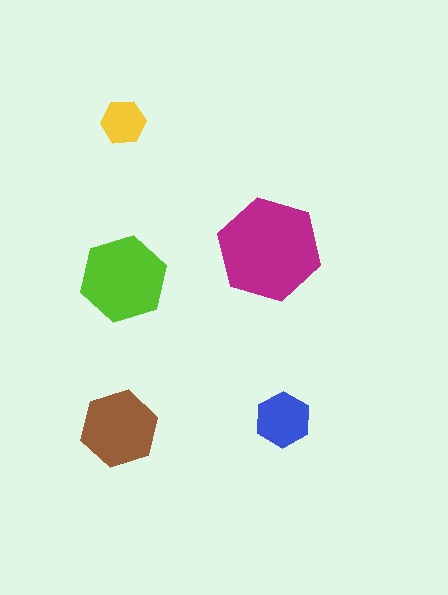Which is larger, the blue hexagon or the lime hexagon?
The lime one.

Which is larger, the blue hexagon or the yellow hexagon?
The blue one.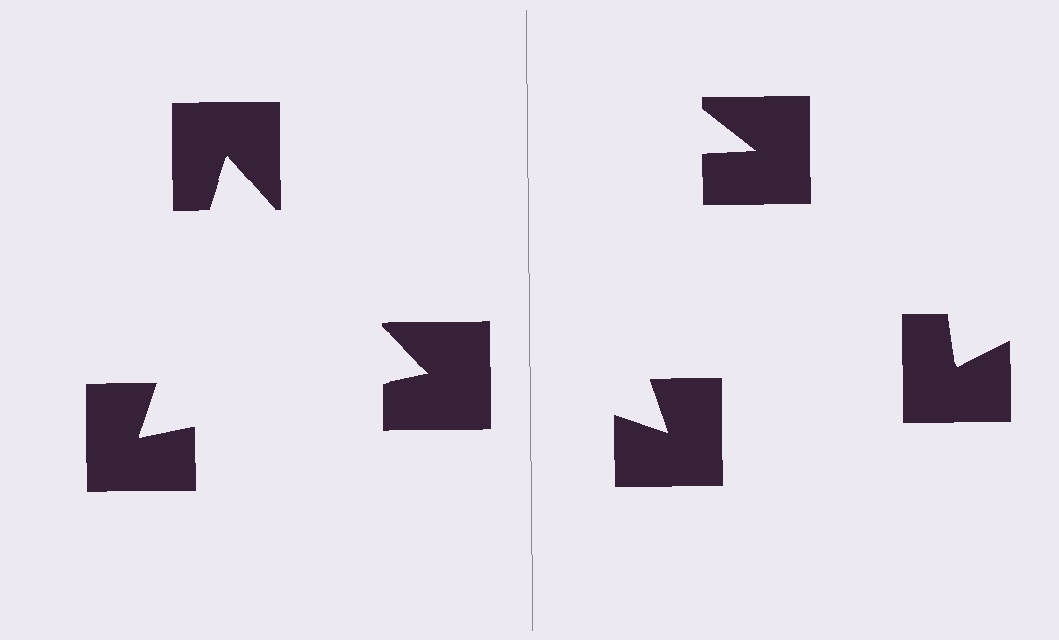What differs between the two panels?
The notched squares are positioned identically on both sides; only the wedge orientations differ. On the left they align to a triangle; on the right they are misaligned.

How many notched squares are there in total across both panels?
6 — 3 on each side.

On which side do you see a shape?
An illusory triangle appears on the left side. On the right side the wedge cuts are rotated, so no coherent shape forms.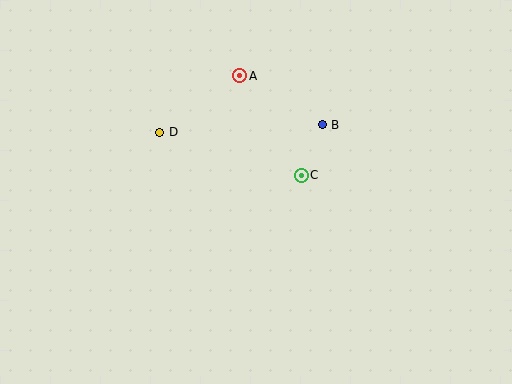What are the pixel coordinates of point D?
Point D is at (160, 132).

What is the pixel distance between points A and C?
The distance between A and C is 117 pixels.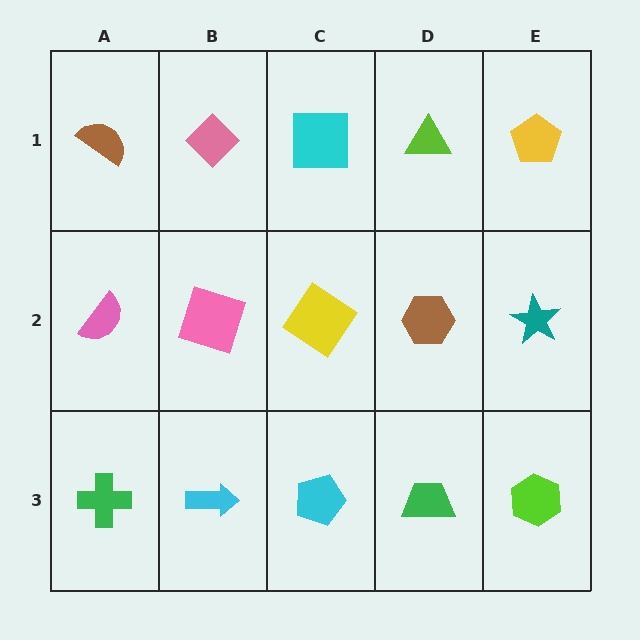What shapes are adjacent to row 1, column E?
A teal star (row 2, column E), a lime triangle (row 1, column D).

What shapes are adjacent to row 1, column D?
A brown hexagon (row 2, column D), a cyan square (row 1, column C), a yellow pentagon (row 1, column E).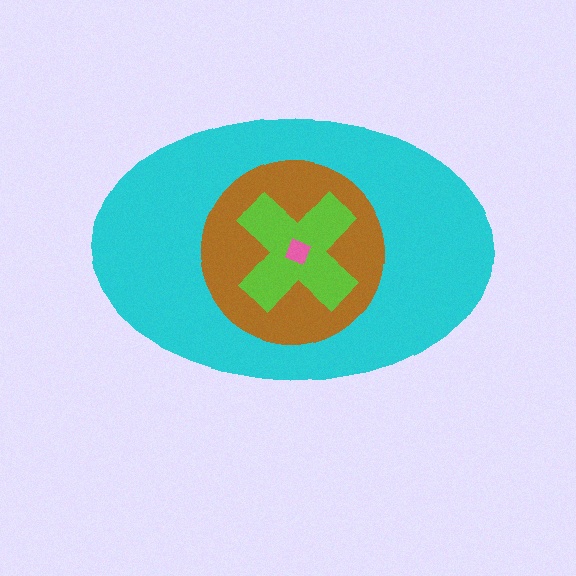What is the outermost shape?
The cyan ellipse.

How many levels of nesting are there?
4.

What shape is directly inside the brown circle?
The lime cross.